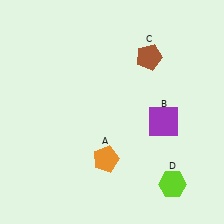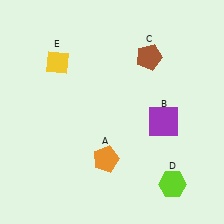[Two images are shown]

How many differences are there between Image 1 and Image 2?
There is 1 difference between the two images.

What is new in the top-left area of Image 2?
A yellow diamond (E) was added in the top-left area of Image 2.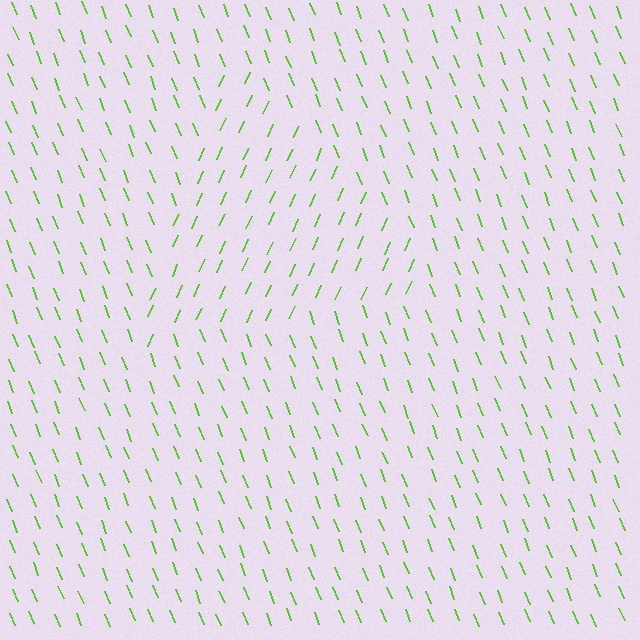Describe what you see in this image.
The image is filled with small lime line segments. A triangle region in the image has lines oriented differently from the surrounding lines, creating a visible texture boundary.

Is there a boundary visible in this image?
Yes, there is a texture boundary formed by a change in line orientation.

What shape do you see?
I see a triangle.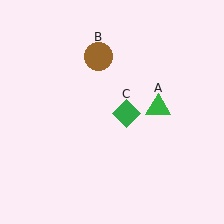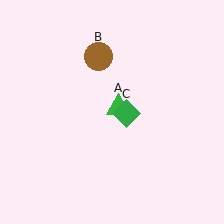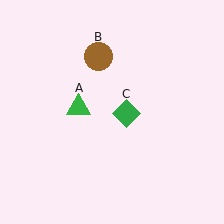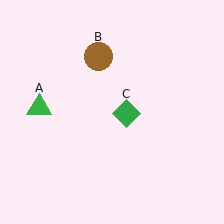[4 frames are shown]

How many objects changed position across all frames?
1 object changed position: green triangle (object A).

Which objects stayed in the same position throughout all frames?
Brown circle (object B) and green diamond (object C) remained stationary.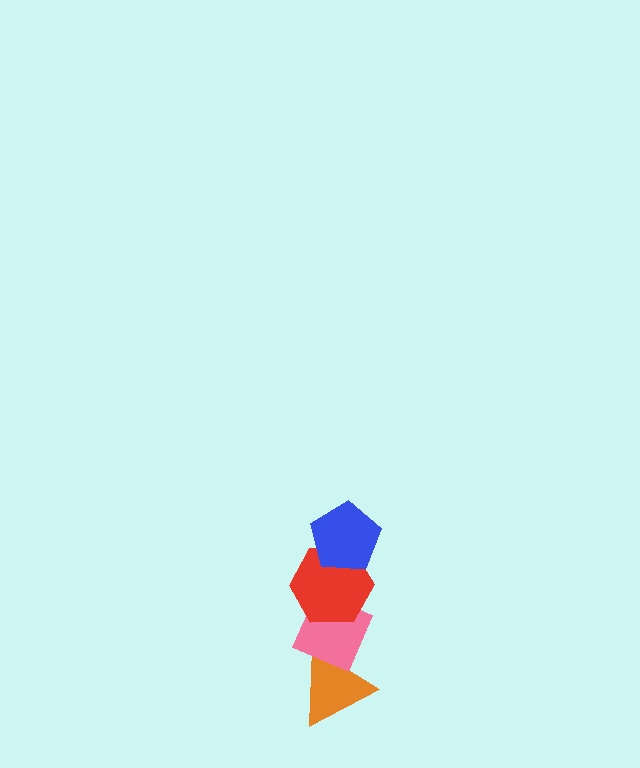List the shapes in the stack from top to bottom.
From top to bottom: the blue pentagon, the red hexagon, the pink diamond, the orange triangle.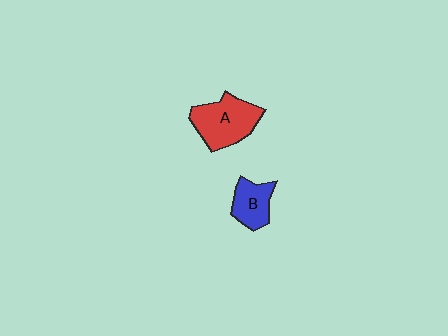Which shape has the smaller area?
Shape B (blue).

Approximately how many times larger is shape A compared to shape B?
Approximately 1.6 times.